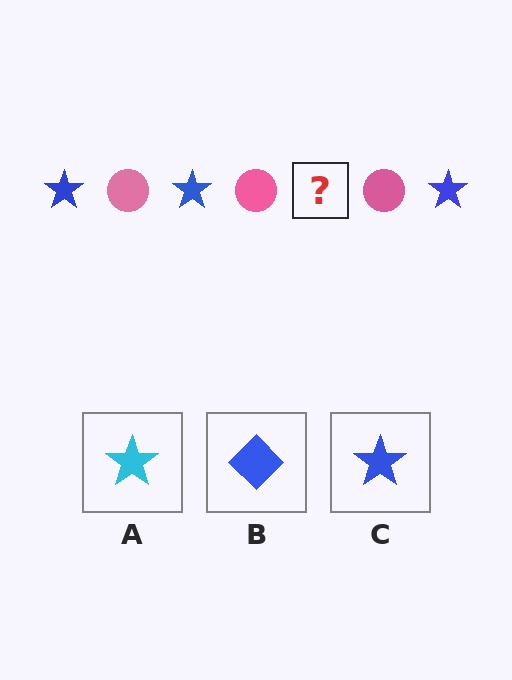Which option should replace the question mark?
Option C.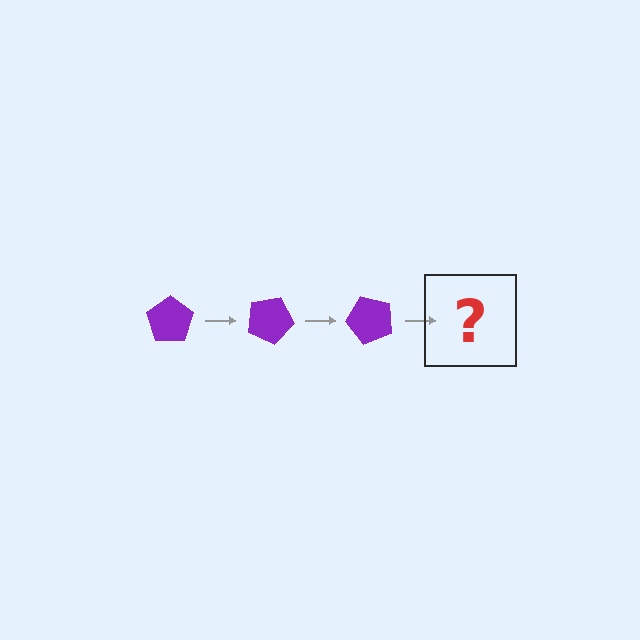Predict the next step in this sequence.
The next step is a purple pentagon rotated 75 degrees.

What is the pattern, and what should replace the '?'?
The pattern is that the pentagon rotates 25 degrees each step. The '?' should be a purple pentagon rotated 75 degrees.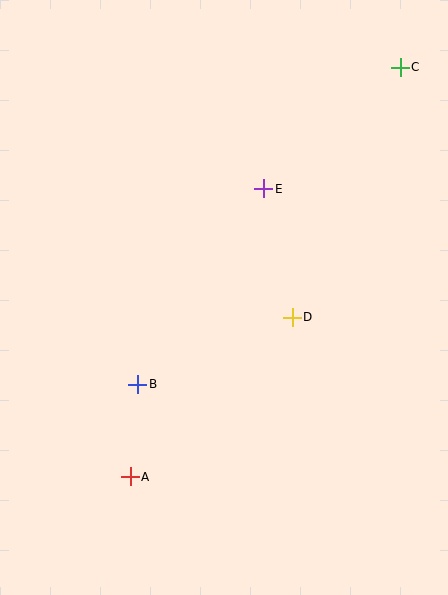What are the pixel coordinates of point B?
Point B is at (138, 384).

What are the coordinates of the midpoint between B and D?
The midpoint between B and D is at (215, 351).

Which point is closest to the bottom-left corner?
Point A is closest to the bottom-left corner.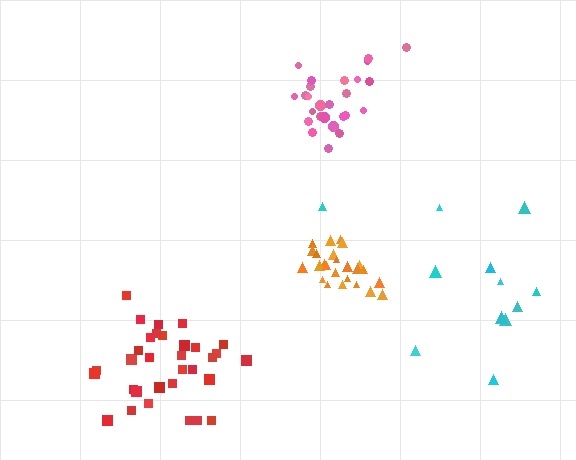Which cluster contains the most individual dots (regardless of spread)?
Red (32).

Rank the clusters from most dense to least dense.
orange, pink, red, cyan.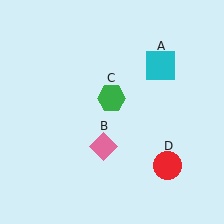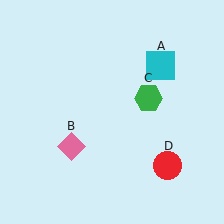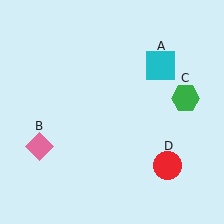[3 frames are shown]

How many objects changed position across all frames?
2 objects changed position: pink diamond (object B), green hexagon (object C).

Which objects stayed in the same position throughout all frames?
Cyan square (object A) and red circle (object D) remained stationary.